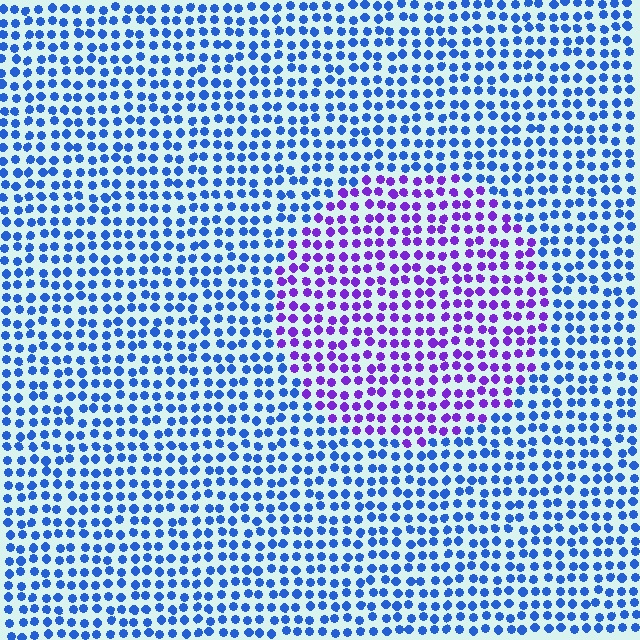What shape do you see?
I see a circle.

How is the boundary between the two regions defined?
The boundary is defined purely by a slight shift in hue (about 51 degrees). Spacing, size, and orientation are identical on both sides.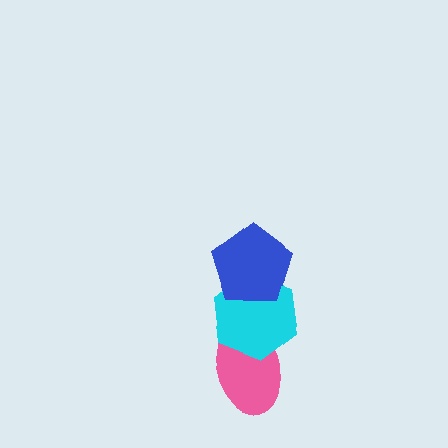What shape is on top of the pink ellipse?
The cyan hexagon is on top of the pink ellipse.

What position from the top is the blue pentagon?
The blue pentagon is 1st from the top.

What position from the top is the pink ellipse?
The pink ellipse is 3rd from the top.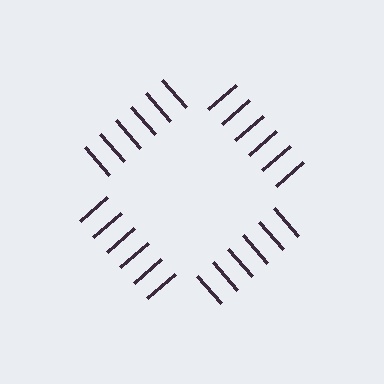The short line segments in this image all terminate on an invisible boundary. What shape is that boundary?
An illusory square — the line segments terminate on its edges but no continuous stroke is drawn.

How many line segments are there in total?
24 — 6 along each of the 4 edges.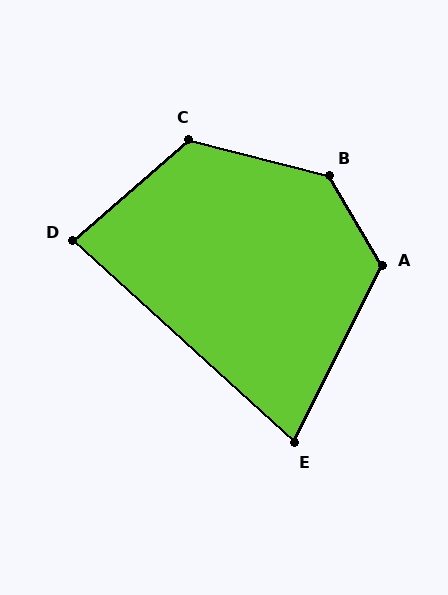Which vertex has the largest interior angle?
B, at approximately 134 degrees.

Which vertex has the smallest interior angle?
E, at approximately 74 degrees.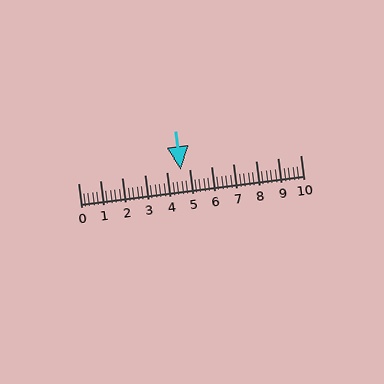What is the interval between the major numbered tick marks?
The major tick marks are spaced 1 units apart.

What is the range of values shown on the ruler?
The ruler shows values from 0 to 10.